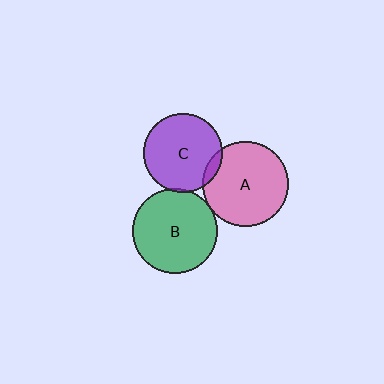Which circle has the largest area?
Circle A (pink).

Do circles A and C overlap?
Yes.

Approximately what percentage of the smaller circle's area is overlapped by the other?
Approximately 10%.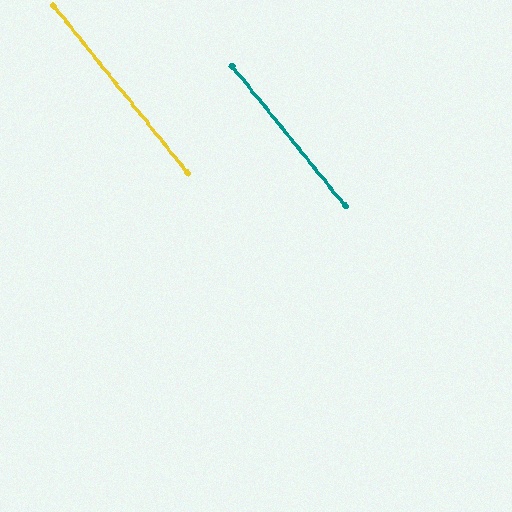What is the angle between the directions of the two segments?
Approximately 0 degrees.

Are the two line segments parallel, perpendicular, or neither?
Parallel — their directions differ by only 0.5°.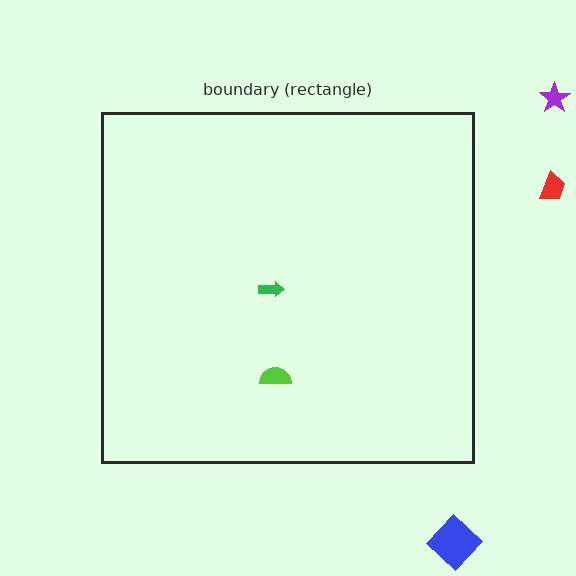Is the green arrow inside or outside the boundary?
Inside.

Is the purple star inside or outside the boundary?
Outside.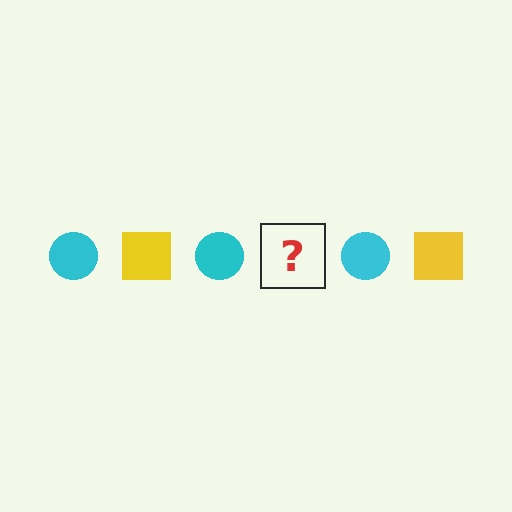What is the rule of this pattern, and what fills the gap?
The rule is that the pattern alternates between cyan circle and yellow square. The gap should be filled with a yellow square.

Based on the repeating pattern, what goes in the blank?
The blank should be a yellow square.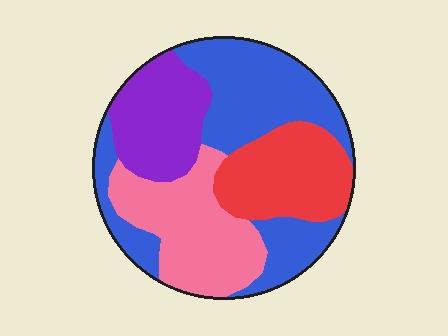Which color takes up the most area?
Blue, at roughly 40%.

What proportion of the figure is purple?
Purple covers 18% of the figure.